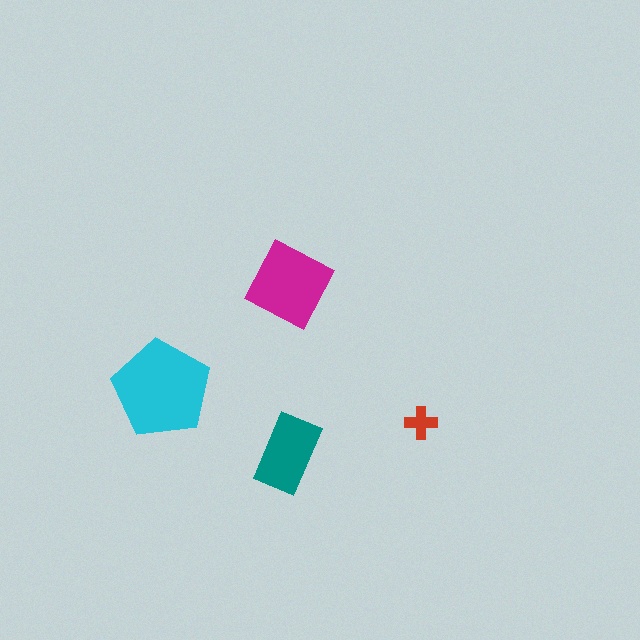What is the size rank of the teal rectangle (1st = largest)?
3rd.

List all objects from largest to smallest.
The cyan pentagon, the magenta diamond, the teal rectangle, the red cross.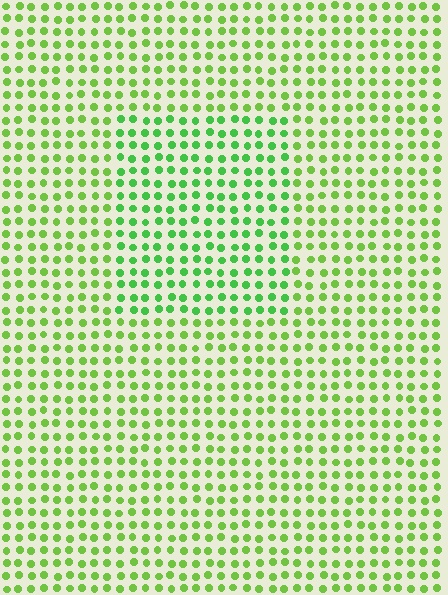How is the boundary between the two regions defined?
The boundary is defined purely by a slight shift in hue (about 24 degrees). Spacing, size, and orientation are identical on both sides.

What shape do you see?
I see a rectangle.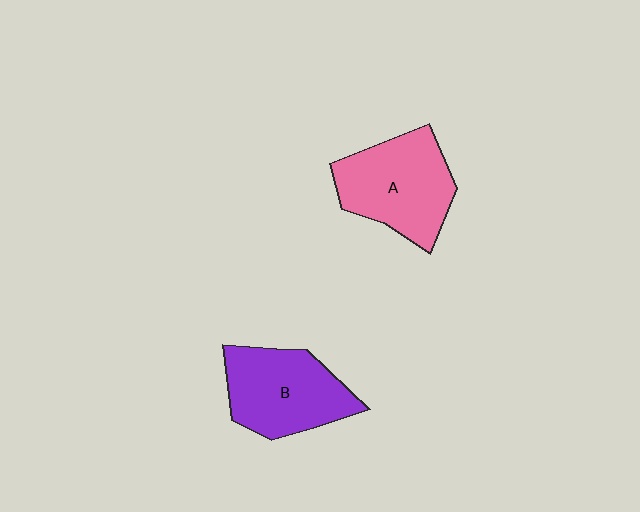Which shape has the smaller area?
Shape B (purple).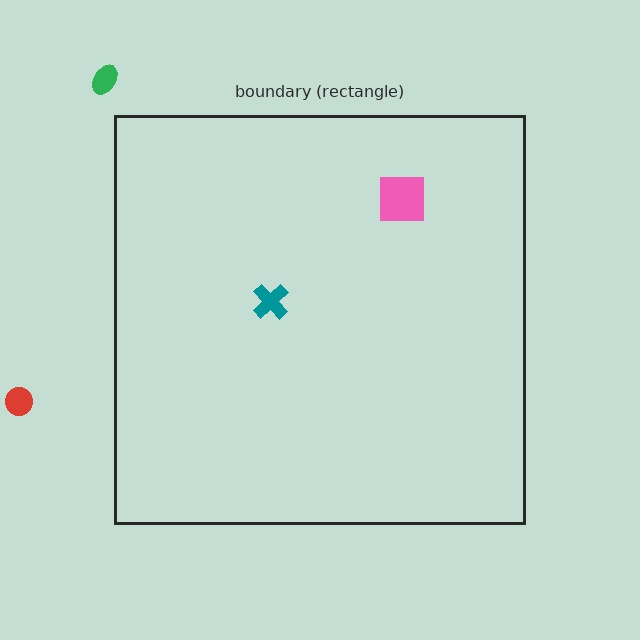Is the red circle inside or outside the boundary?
Outside.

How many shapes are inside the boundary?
2 inside, 2 outside.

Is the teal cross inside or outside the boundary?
Inside.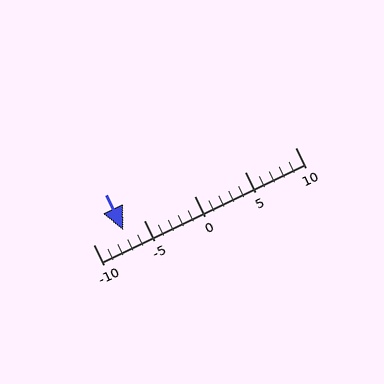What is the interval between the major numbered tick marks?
The major tick marks are spaced 5 units apart.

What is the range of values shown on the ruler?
The ruler shows values from -10 to 10.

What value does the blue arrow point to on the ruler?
The blue arrow points to approximately -7.